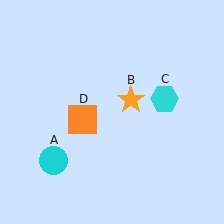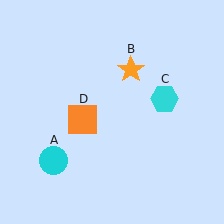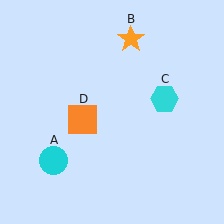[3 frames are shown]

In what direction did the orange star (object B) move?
The orange star (object B) moved up.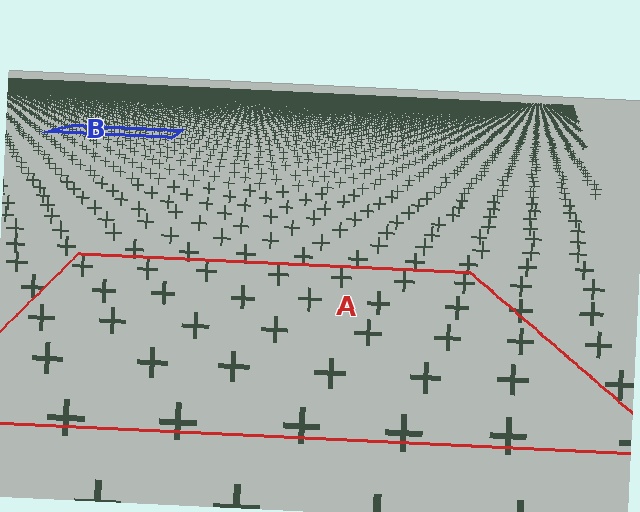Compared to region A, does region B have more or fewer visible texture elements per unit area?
Region B has more texture elements per unit area — they are packed more densely because it is farther away.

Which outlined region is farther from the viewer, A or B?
Region B is farther from the viewer — the texture elements inside it appear smaller and more densely packed.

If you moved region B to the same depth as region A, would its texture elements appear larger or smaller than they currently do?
They would appear larger. At a closer depth, the same texture elements are projected at a bigger on-screen size.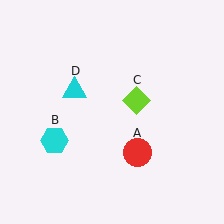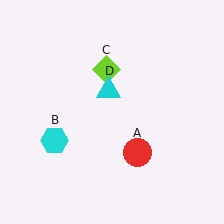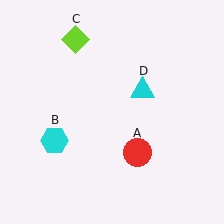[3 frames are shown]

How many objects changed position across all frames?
2 objects changed position: lime diamond (object C), cyan triangle (object D).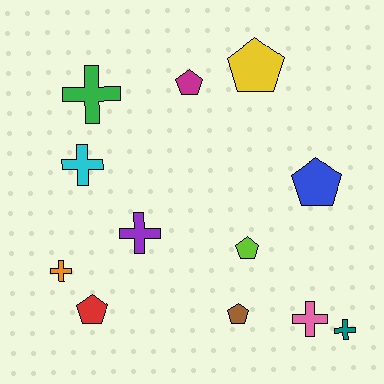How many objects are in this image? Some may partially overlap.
There are 12 objects.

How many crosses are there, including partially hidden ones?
There are 6 crosses.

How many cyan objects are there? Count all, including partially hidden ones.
There is 1 cyan object.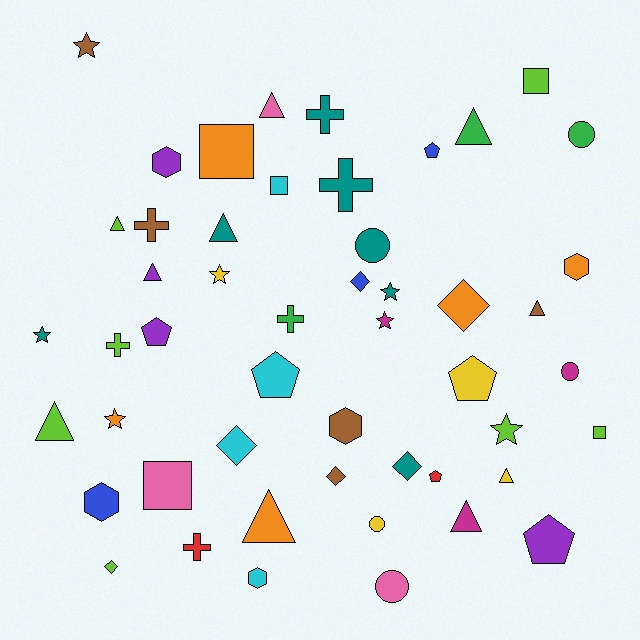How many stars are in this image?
There are 7 stars.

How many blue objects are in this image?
There are 3 blue objects.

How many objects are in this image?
There are 50 objects.